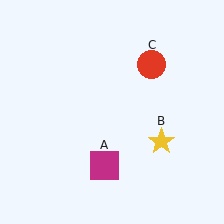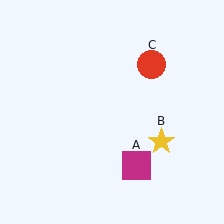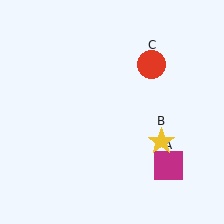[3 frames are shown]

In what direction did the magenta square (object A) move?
The magenta square (object A) moved right.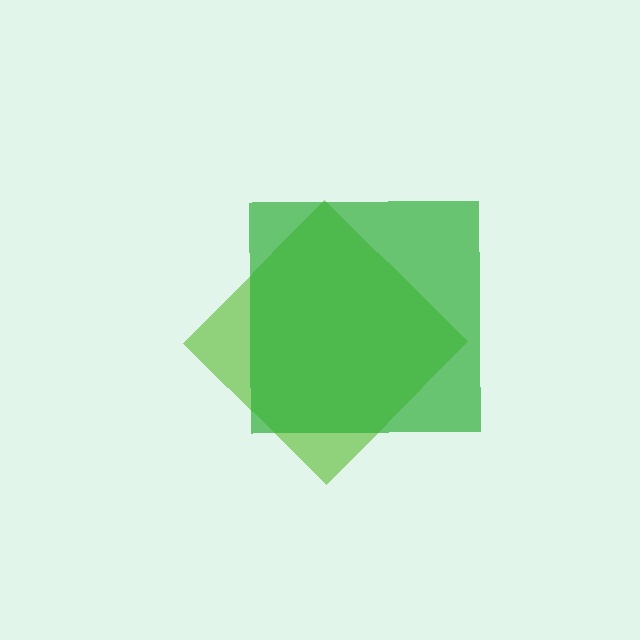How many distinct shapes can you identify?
There are 2 distinct shapes: a lime diamond, a green square.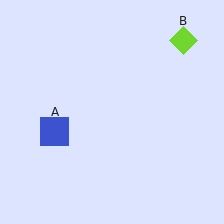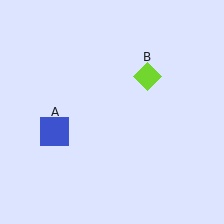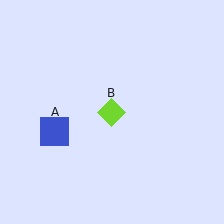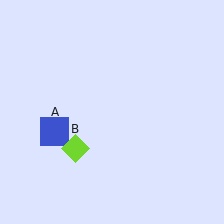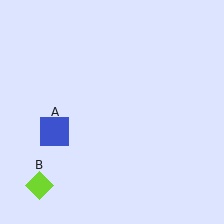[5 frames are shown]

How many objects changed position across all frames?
1 object changed position: lime diamond (object B).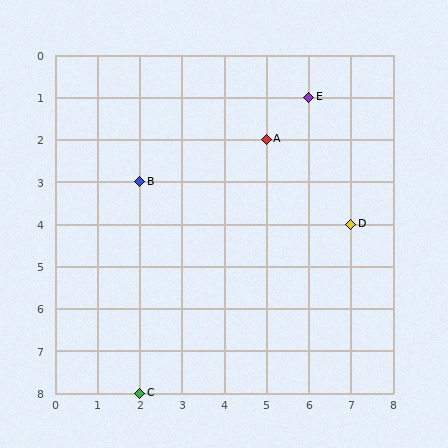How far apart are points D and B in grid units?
Points D and B are 5 columns and 1 row apart (about 5.1 grid units diagonally).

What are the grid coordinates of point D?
Point D is at grid coordinates (7, 4).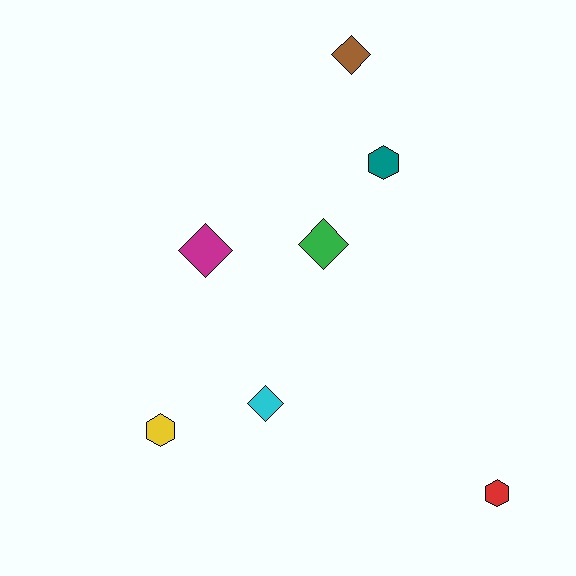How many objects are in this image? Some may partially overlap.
There are 7 objects.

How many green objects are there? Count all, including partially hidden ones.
There is 1 green object.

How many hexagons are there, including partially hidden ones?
There are 3 hexagons.